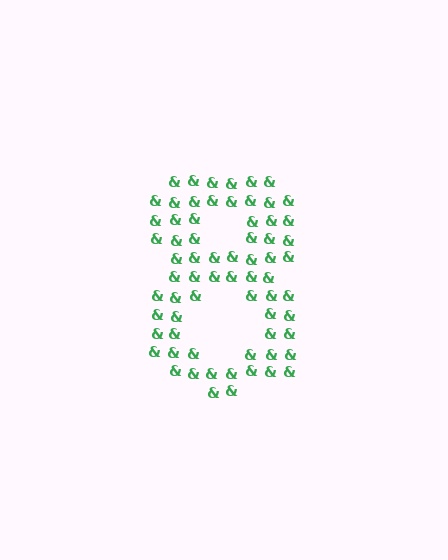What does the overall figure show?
The overall figure shows the digit 8.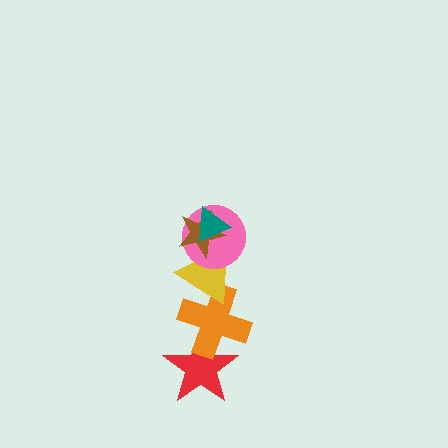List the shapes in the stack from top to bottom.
From top to bottom: the teal triangle, the brown star, the pink circle, the yellow triangle, the orange cross, the red star.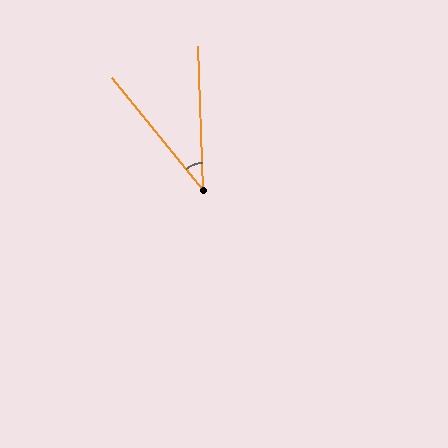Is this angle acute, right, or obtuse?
It is acute.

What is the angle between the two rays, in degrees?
Approximately 37 degrees.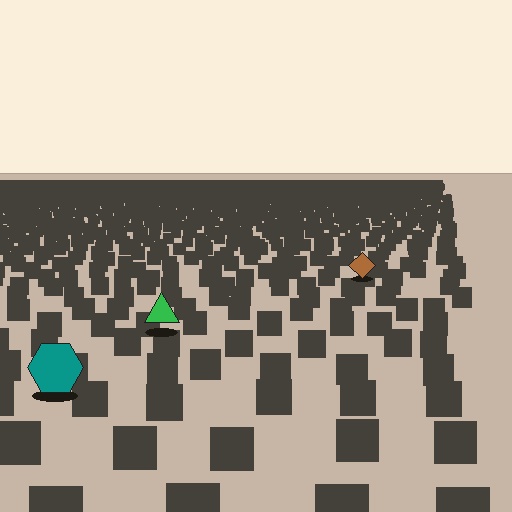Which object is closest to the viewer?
The teal hexagon is closest. The texture marks near it are larger and more spread out.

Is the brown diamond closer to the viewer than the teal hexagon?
No. The teal hexagon is closer — you can tell from the texture gradient: the ground texture is coarser near it.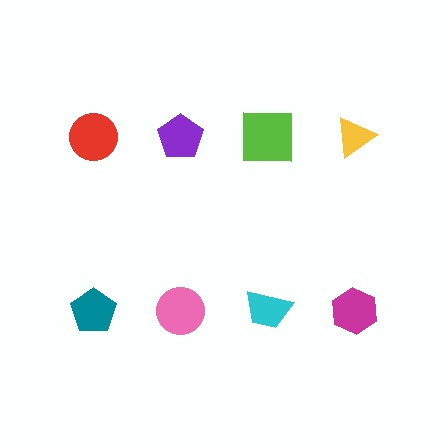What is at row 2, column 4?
A magenta hexagon.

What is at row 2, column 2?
A pink circle.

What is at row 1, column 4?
A yellow triangle.